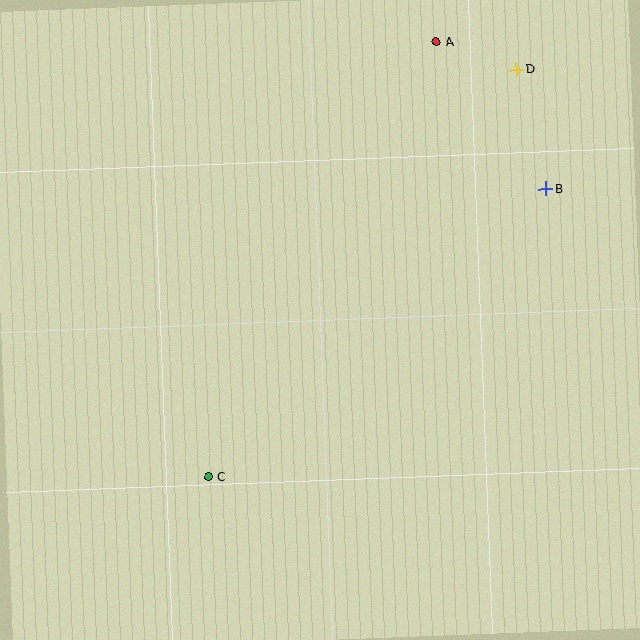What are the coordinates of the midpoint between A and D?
The midpoint between A and D is at (476, 56).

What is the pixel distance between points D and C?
The distance between D and C is 511 pixels.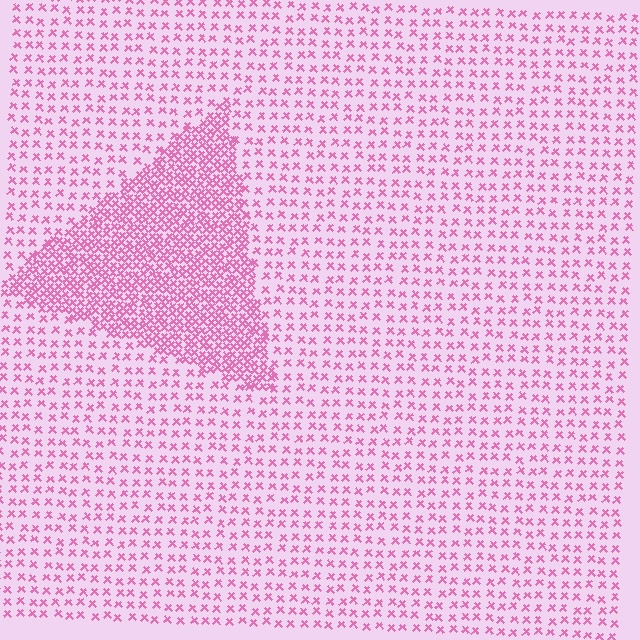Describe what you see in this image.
The image contains small pink elements arranged at two different densities. A triangle-shaped region is visible where the elements are more densely packed than the surrounding area.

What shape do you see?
I see a triangle.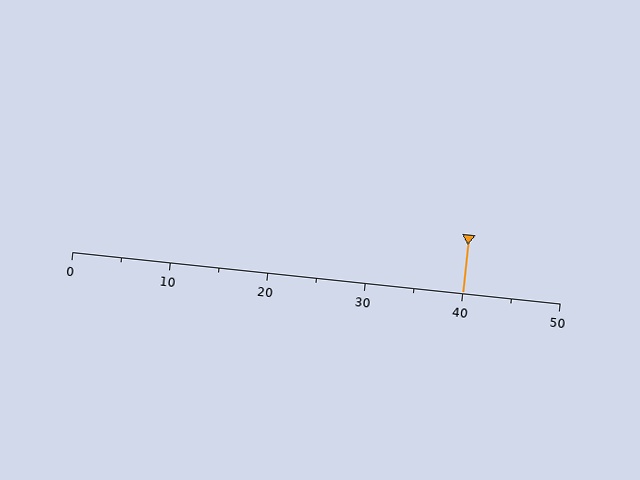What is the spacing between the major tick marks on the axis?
The major ticks are spaced 10 apart.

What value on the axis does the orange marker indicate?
The marker indicates approximately 40.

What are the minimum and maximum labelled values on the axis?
The axis runs from 0 to 50.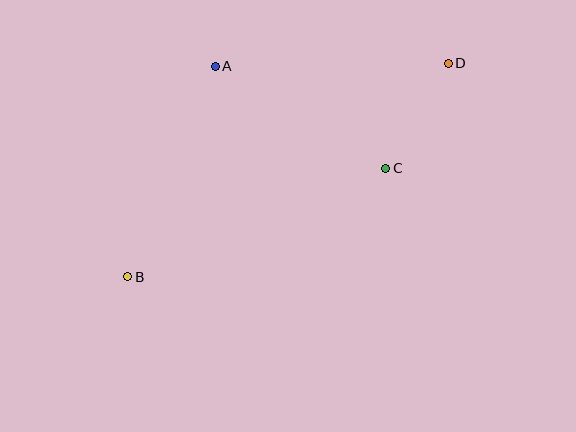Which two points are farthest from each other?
Points B and D are farthest from each other.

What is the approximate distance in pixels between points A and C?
The distance between A and C is approximately 199 pixels.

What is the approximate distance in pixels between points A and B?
The distance between A and B is approximately 228 pixels.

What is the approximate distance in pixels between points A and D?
The distance between A and D is approximately 233 pixels.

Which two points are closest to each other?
Points C and D are closest to each other.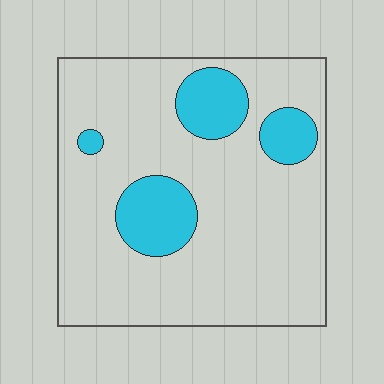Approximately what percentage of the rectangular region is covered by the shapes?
Approximately 20%.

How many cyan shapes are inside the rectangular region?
4.